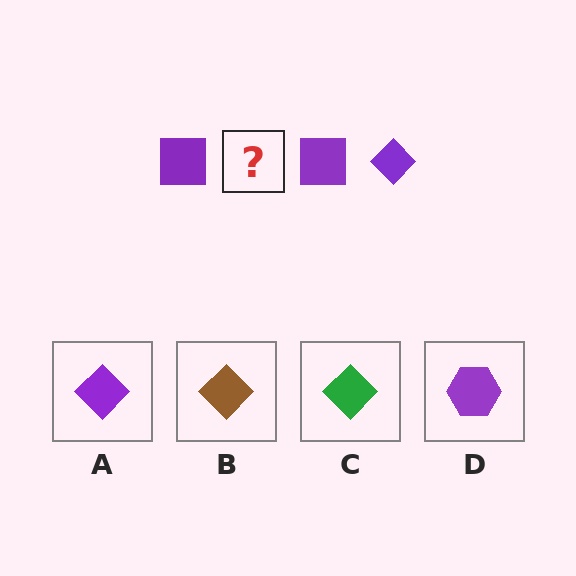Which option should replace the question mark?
Option A.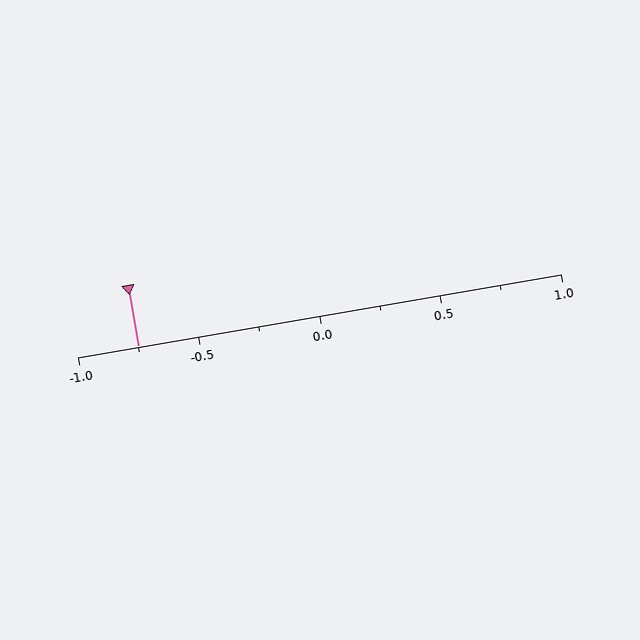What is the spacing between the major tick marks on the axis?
The major ticks are spaced 0.5 apart.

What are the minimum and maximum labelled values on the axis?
The axis runs from -1.0 to 1.0.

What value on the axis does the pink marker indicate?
The marker indicates approximately -0.75.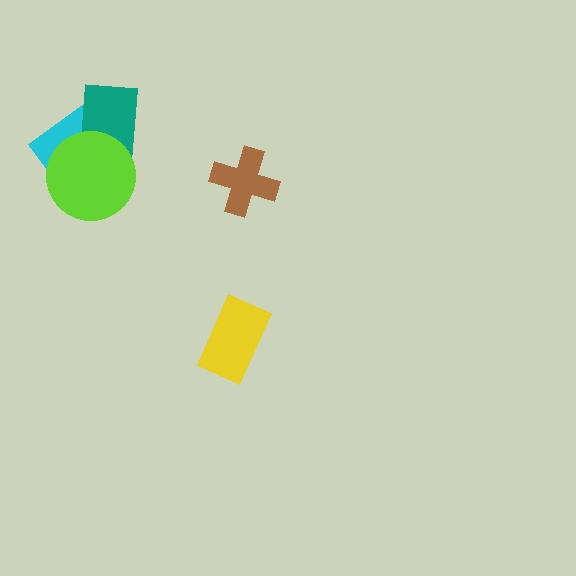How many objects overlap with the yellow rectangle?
0 objects overlap with the yellow rectangle.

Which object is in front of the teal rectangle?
The lime circle is in front of the teal rectangle.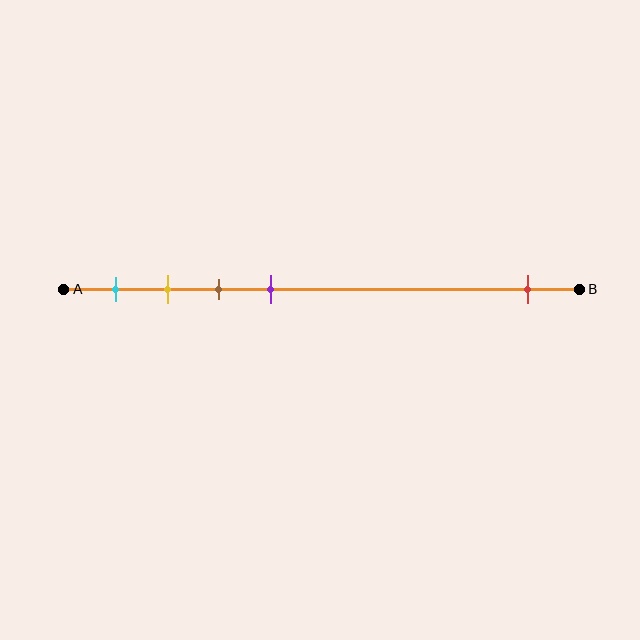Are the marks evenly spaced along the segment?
No, the marks are not evenly spaced.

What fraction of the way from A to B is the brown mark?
The brown mark is approximately 30% (0.3) of the way from A to B.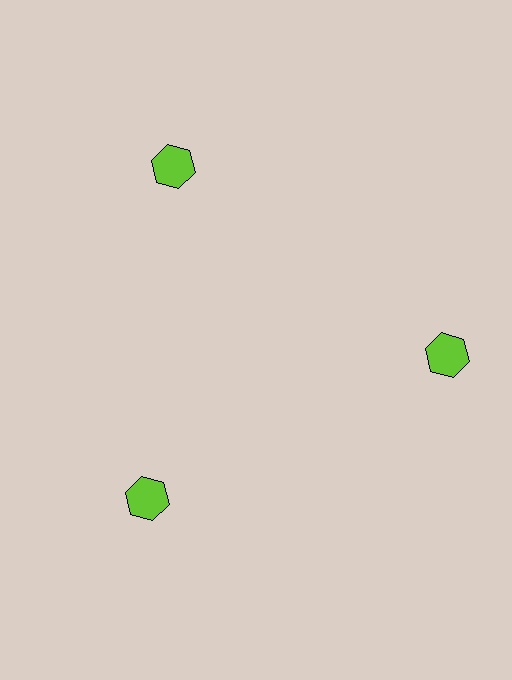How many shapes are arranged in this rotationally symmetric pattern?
There are 3 shapes, arranged in 3 groups of 1.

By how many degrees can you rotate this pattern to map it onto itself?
The pattern maps onto itself every 120 degrees of rotation.